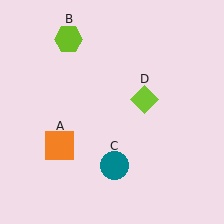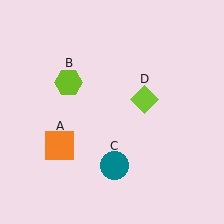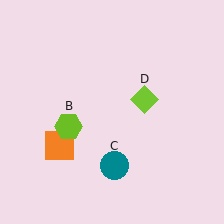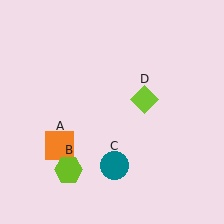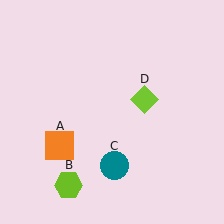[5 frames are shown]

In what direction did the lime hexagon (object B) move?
The lime hexagon (object B) moved down.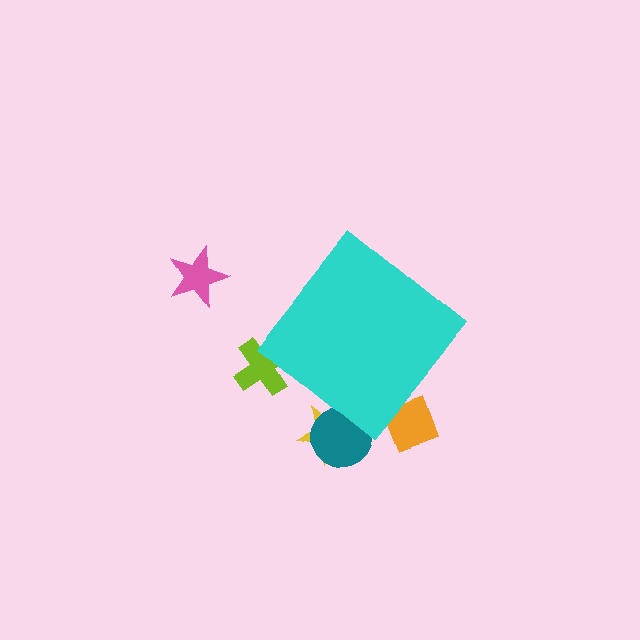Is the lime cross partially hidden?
Yes, the lime cross is partially hidden behind the cyan diamond.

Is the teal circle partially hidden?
Yes, the teal circle is partially hidden behind the cyan diamond.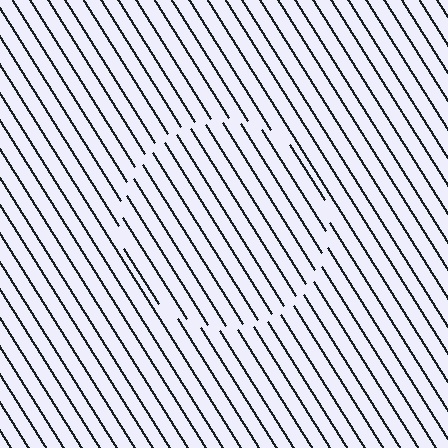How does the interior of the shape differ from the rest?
The interior of the shape contains the same grating, shifted by half a period — the contour is defined by the phase discontinuity where line-ends from the inner and outer gratings abut.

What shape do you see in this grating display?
An illusory circle. The interior of the shape contains the same grating, shifted by half a period — the contour is defined by the phase discontinuity where line-ends from the inner and outer gratings abut.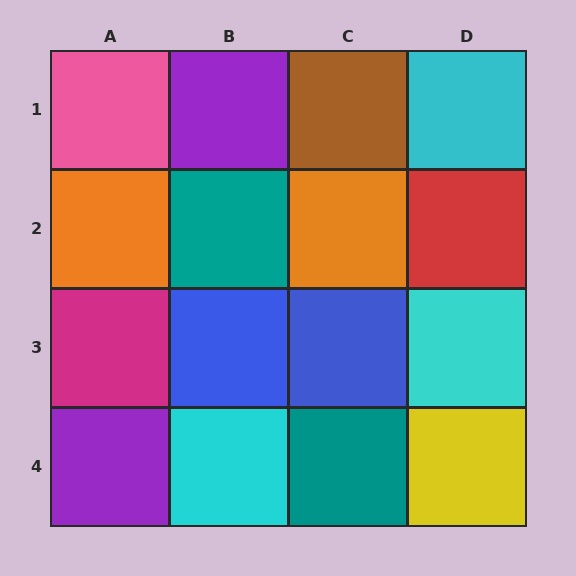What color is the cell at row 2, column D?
Red.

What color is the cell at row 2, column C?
Orange.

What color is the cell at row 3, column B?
Blue.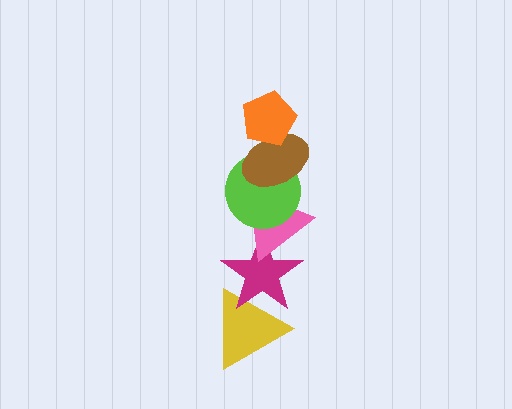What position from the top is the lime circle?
The lime circle is 3rd from the top.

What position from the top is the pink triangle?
The pink triangle is 4th from the top.